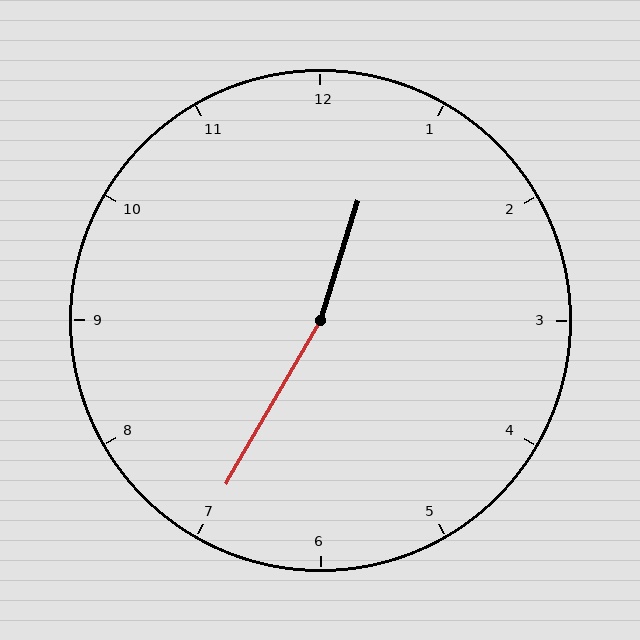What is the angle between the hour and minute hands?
Approximately 168 degrees.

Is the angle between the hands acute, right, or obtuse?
It is obtuse.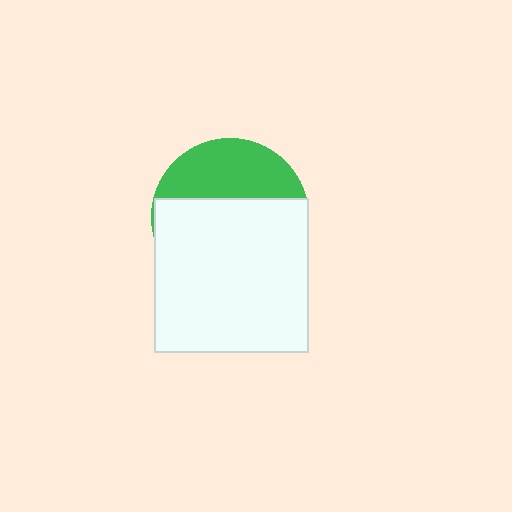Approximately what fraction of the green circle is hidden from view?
Roughly 65% of the green circle is hidden behind the white square.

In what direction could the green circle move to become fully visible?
The green circle could move up. That would shift it out from behind the white square entirely.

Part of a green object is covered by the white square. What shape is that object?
It is a circle.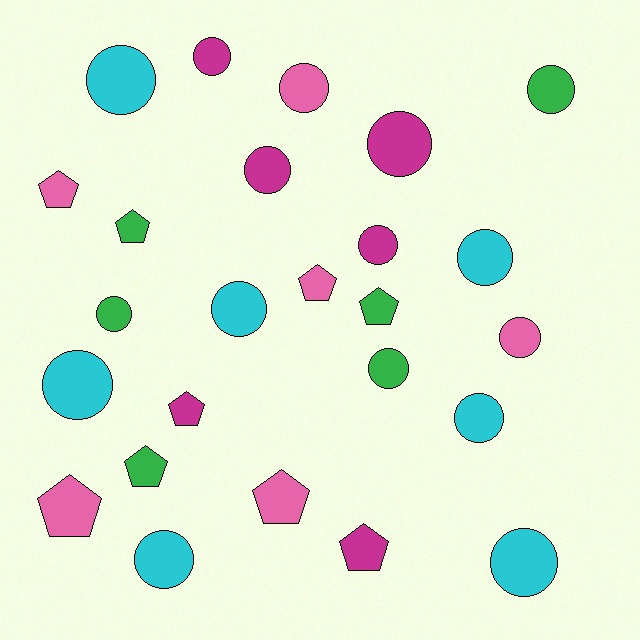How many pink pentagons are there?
There are 4 pink pentagons.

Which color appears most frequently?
Cyan, with 7 objects.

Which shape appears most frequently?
Circle, with 16 objects.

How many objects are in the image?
There are 25 objects.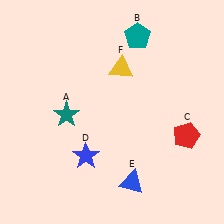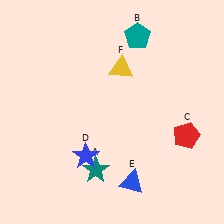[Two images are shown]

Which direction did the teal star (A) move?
The teal star (A) moved down.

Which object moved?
The teal star (A) moved down.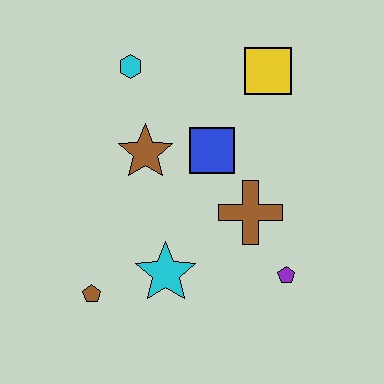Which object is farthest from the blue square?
The brown pentagon is farthest from the blue square.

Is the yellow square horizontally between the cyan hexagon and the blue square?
No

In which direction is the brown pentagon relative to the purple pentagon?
The brown pentagon is to the left of the purple pentagon.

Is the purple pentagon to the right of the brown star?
Yes